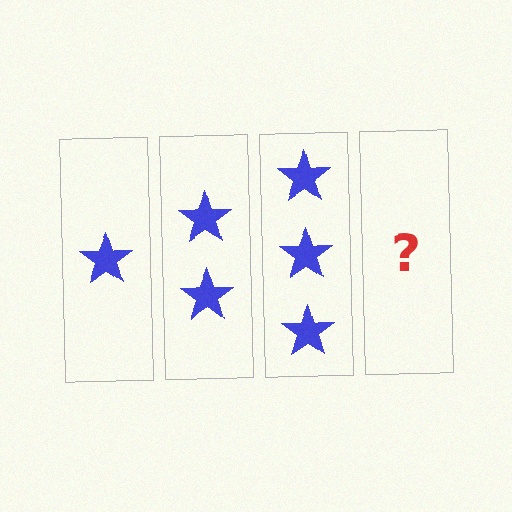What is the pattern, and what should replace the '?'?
The pattern is that each step adds one more star. The '?' should be 4 stars.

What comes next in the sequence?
The next element should be 4 stars.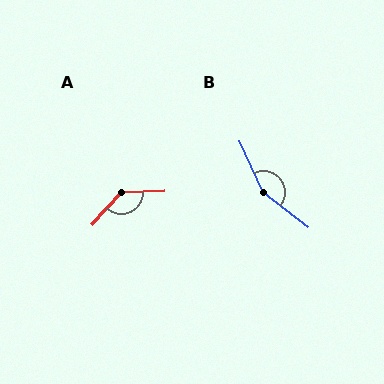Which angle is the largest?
B, at approximately 152 degrees.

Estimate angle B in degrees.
Approximately 152 degrees.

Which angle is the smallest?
A, at approximately 134 degrees.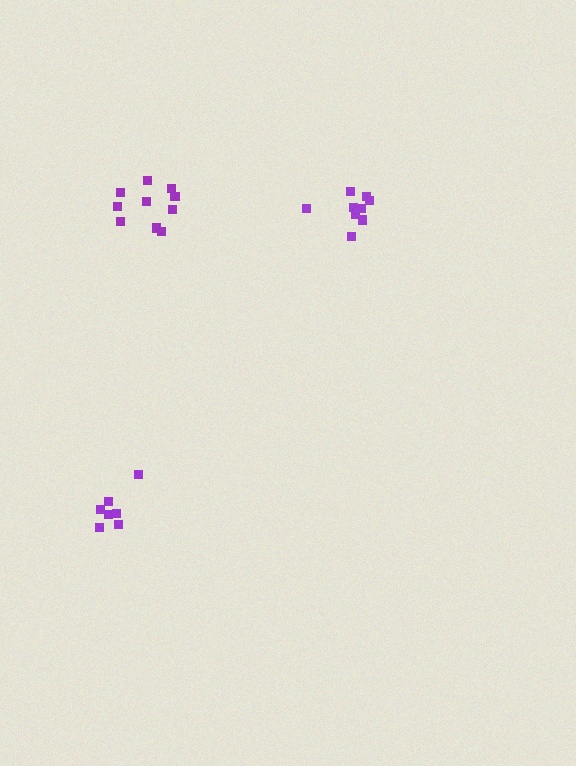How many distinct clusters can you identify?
There are 3 distinct clusters.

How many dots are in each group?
Group 1: 10 dots, Group 2: 7 dots, Group 3: 9 dots (26 total).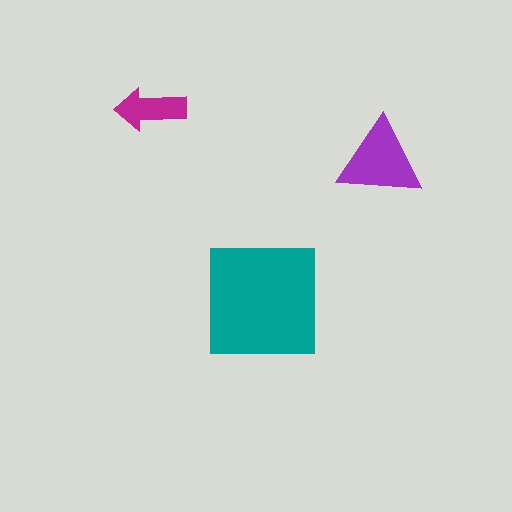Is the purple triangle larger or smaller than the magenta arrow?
Larger.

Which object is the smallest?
The magenta arrow.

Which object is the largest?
The teal square.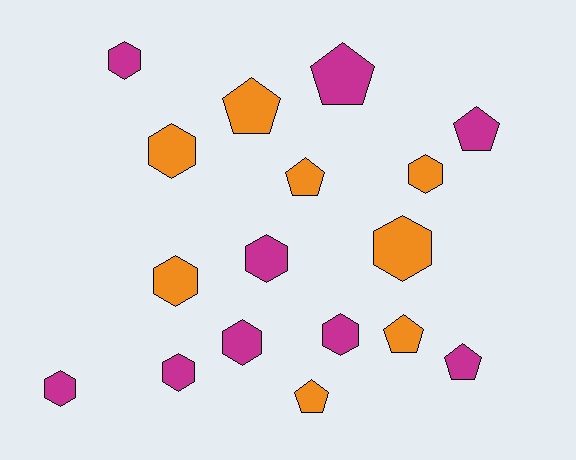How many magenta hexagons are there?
There are 6 magenta hexagons.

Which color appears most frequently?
Magenta, with 9 objects.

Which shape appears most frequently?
Hexagon, with 10 objects.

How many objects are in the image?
There are 17 objects.